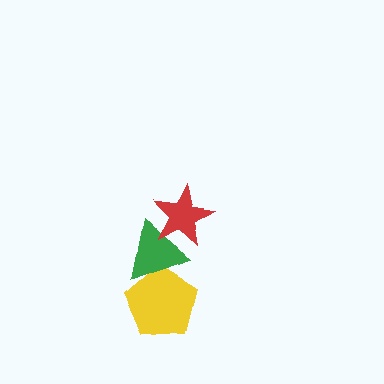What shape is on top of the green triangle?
The red star is on top of the green triangle.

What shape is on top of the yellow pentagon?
The green triangle is on top of the yellow pentagon.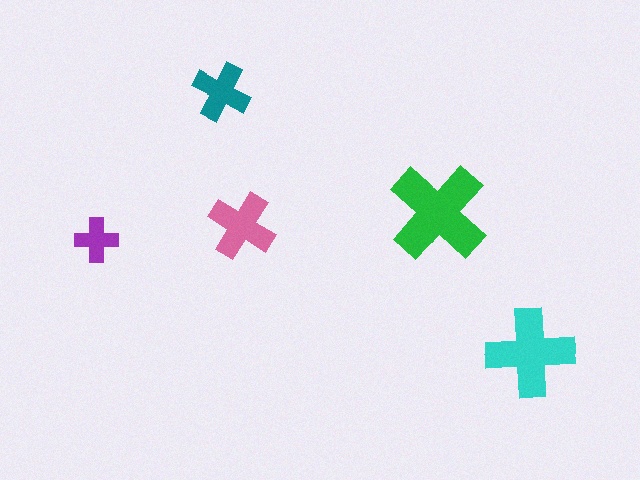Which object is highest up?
The teal cross is topmost.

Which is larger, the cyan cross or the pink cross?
The cyan one.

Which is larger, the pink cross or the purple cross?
The pink one.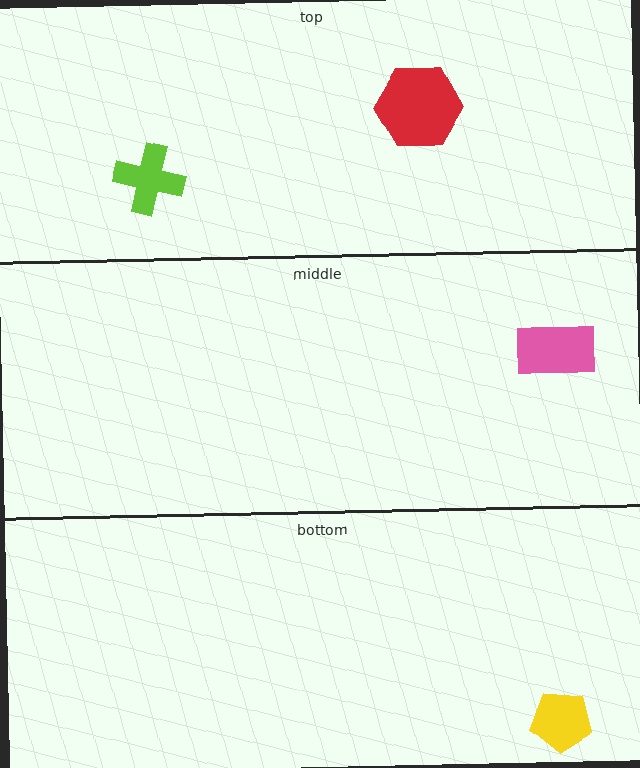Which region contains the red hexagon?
The top region.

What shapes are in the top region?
The red hexagon, the lime cross.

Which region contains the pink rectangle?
The middle region.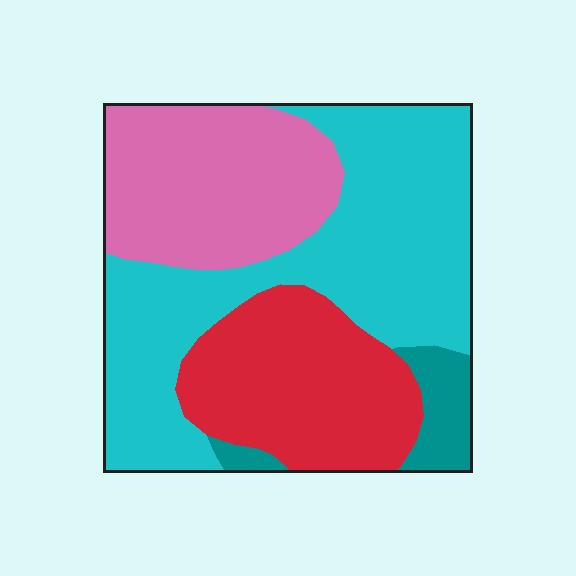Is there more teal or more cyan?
Cyan.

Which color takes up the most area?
Cyan, at roughly 45%.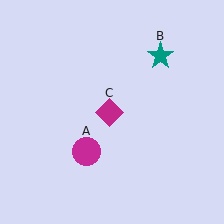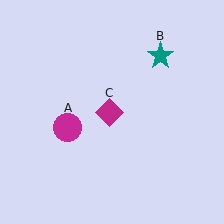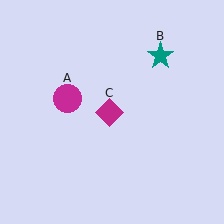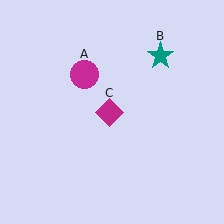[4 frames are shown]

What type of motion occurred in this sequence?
The magenta circle (object A) rotated clockwise around the center of the scene.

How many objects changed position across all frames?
1 object changed position: magenta circle (object A).